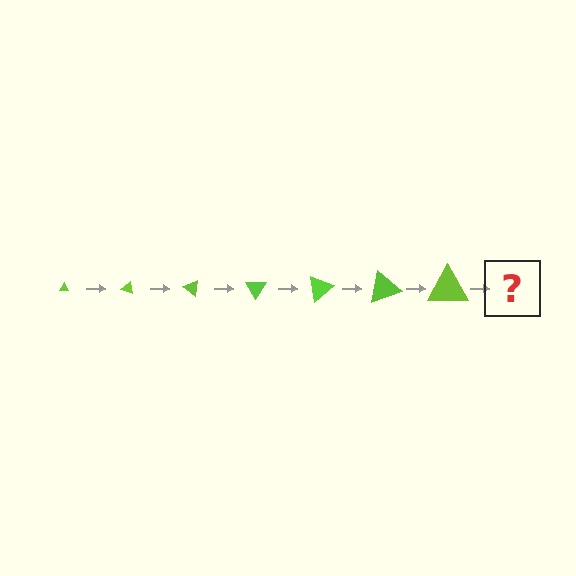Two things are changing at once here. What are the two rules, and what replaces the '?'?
The two rules are that the triangle grows larger each step and it rotates 20 degrees each step. The '?' should be a triangle, larger than the previous one and rotated 140 degrees from the start.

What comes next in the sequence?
The next element should be a triangle, larger than the previous one and rotated 140 degrees from the start.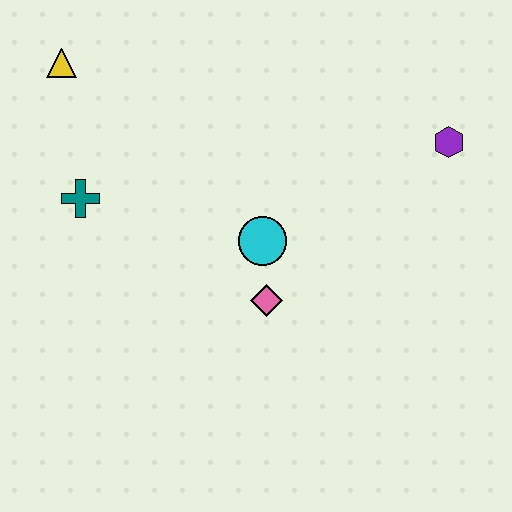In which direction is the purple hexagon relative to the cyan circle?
The purple hexagon is to the right of the cyan circle.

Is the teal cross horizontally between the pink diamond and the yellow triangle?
Yes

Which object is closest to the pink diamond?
The cyan circle is closest to the pink diamond.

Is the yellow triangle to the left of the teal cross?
Yes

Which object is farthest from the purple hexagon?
The yellow triangle is farthest from the purple hexagon.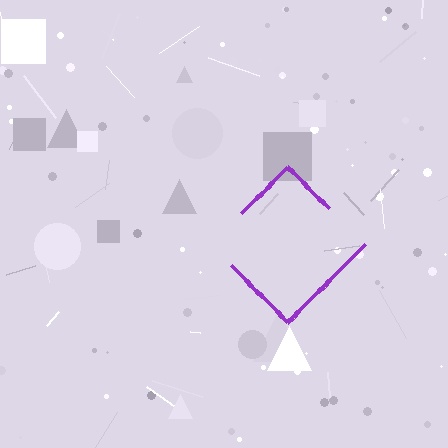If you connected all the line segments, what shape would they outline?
They would outline a diamond.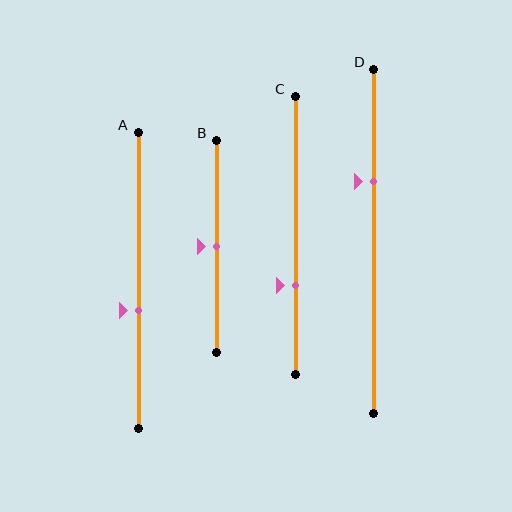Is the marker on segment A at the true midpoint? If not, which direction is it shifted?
No, the marker on segment A is shifted downward by about 10% of the segment length.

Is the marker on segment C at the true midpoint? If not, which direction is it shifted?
No, the marker on segment C is shifted downward by about 18% of the segment length.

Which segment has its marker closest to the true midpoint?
Segment B has its marker closest to the true midpoint.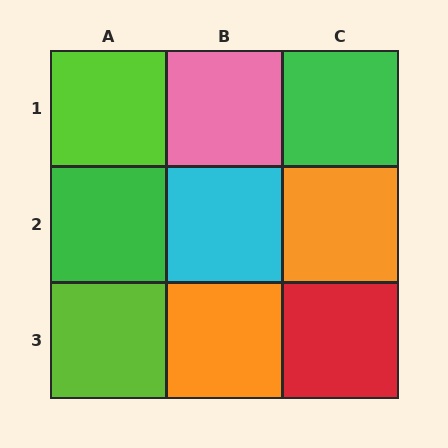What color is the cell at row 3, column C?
Red.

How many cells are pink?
1 cell is pink.